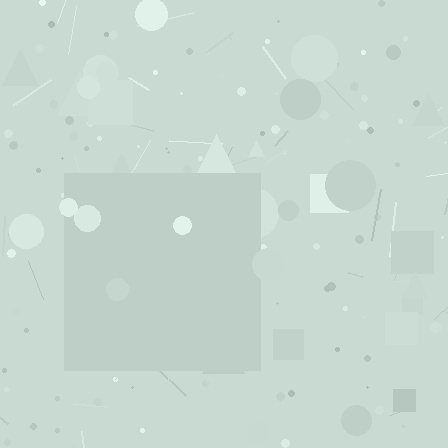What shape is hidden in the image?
A square is hidden in the image.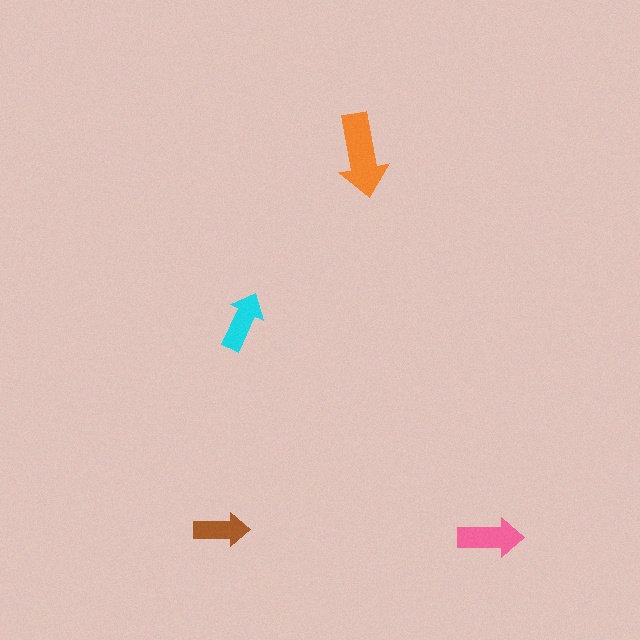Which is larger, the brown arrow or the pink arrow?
The pink one.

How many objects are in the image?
There are 4 objects in the image.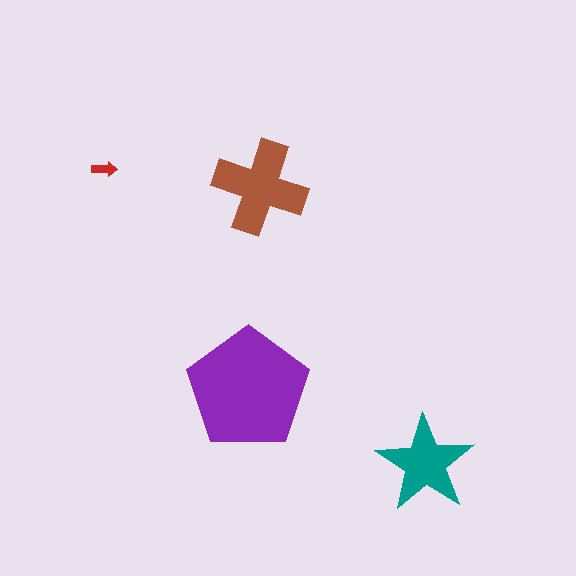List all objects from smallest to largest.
The red arrow, the teal star, the brown cross, the purple pentagon.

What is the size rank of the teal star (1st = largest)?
3rd.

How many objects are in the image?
There are 4 objects in the image.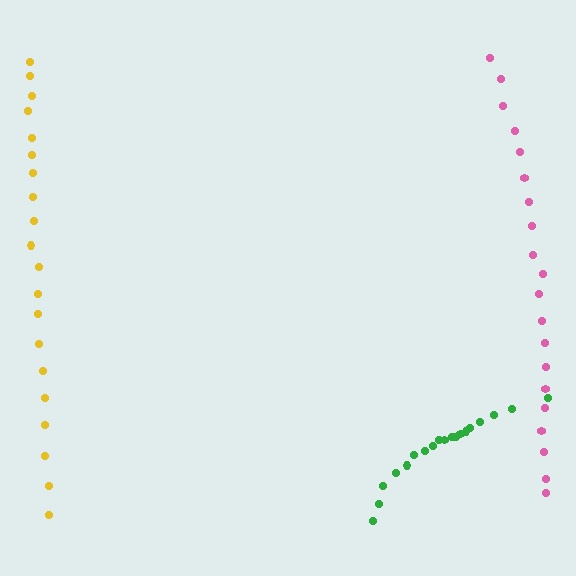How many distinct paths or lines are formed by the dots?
There are 3 distinct paths.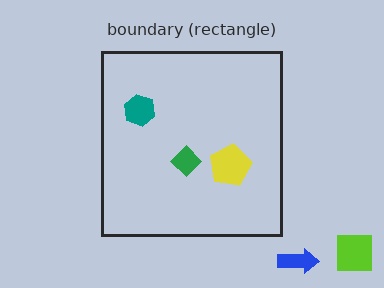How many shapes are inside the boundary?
3 inside, 2 outside.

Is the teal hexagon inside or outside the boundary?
Inside.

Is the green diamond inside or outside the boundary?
Inside.